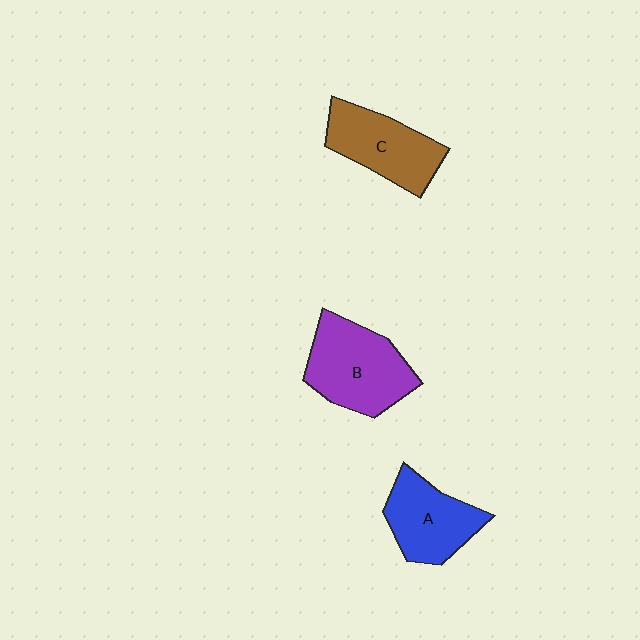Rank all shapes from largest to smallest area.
From largest to smallest: B (purple), C (brown), A (blue).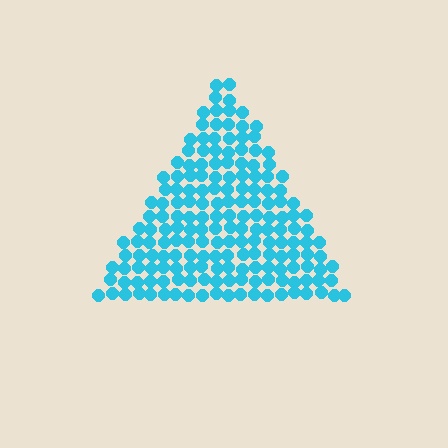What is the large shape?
The large shape is a triangle.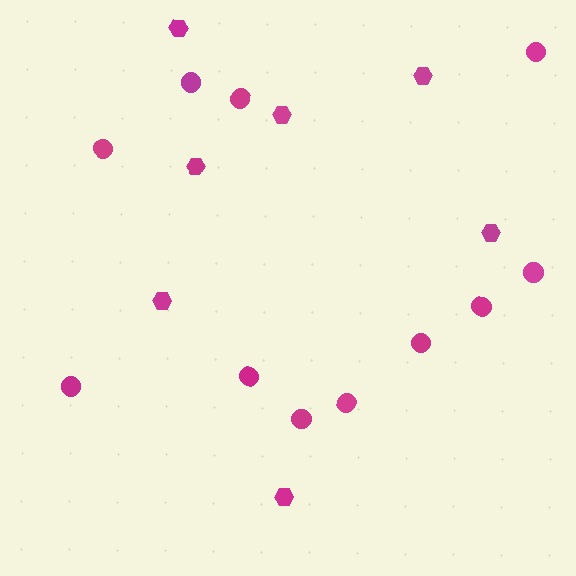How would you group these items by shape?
There are 2 groups: one group of hexagons (7) and one group of circles (11).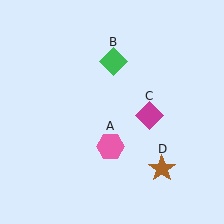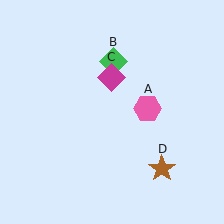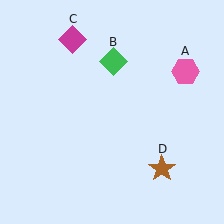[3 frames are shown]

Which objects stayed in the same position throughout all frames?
Green diamond (object B) and brown star (object D) remained stationary.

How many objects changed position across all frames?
2 objects changed position: pink hexagon (object A), magenta diamond (object C).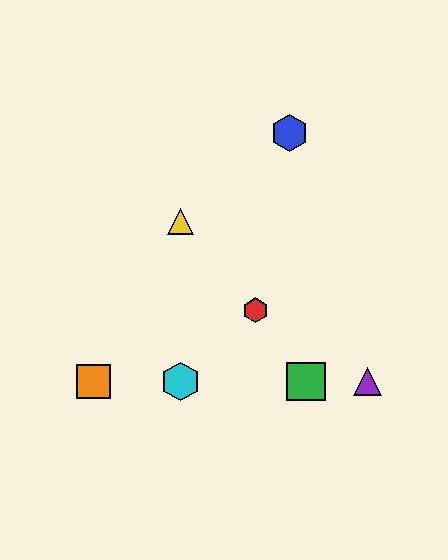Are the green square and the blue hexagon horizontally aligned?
No, the green square is at y≈381 and the blue hexagon is at y≈133.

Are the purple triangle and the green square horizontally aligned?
Yes, both are at y≈381.